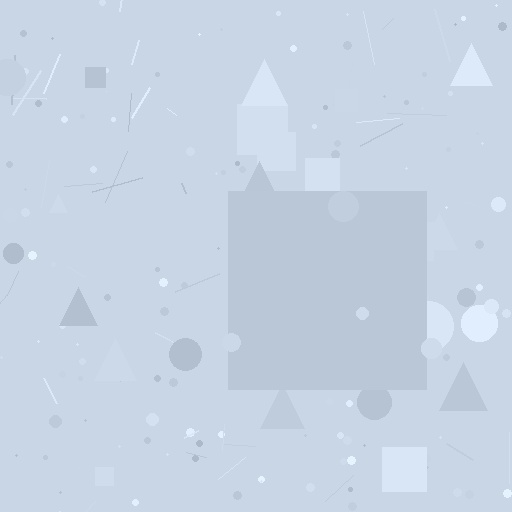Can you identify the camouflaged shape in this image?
The camouflaged shape is a square.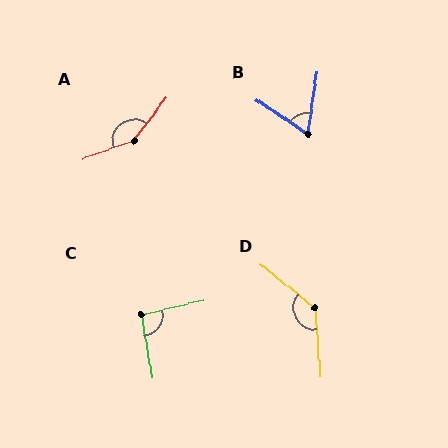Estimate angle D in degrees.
Approximately 133 degrees.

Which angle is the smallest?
B, at approximately 65 degrees.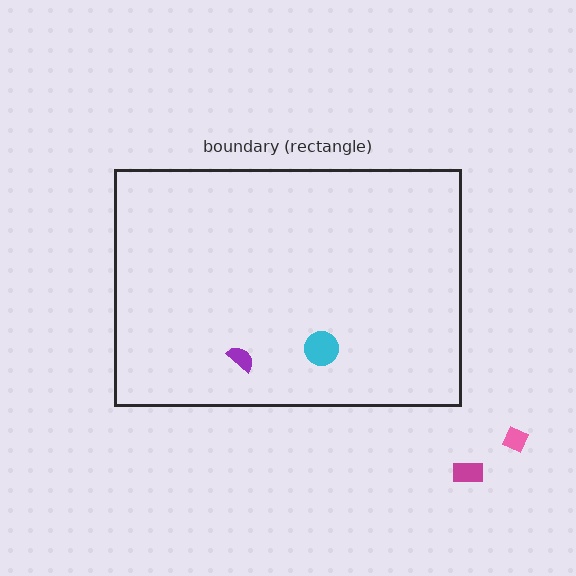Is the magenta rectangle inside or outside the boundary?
Outside.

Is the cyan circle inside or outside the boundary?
Inside.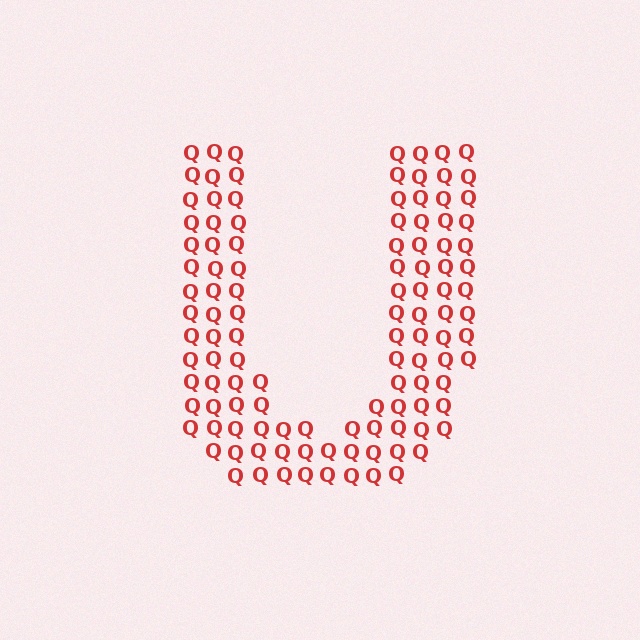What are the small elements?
The small elements are letter Q's.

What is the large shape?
The large shape is the letter U.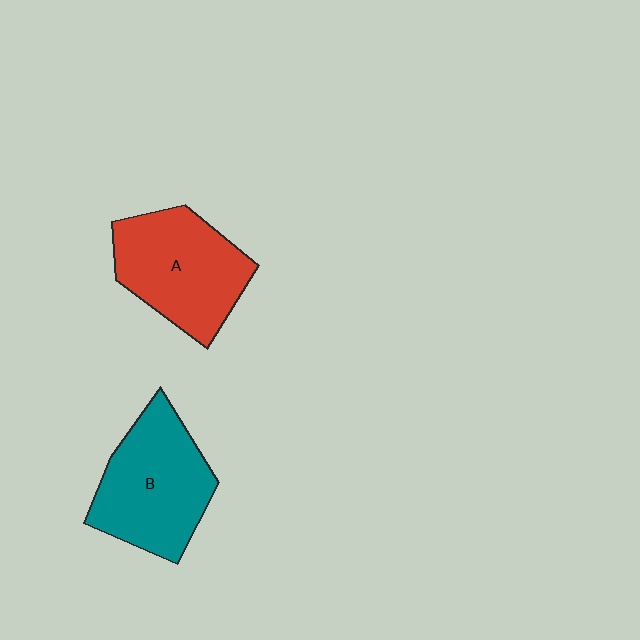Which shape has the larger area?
Shape B (teal).